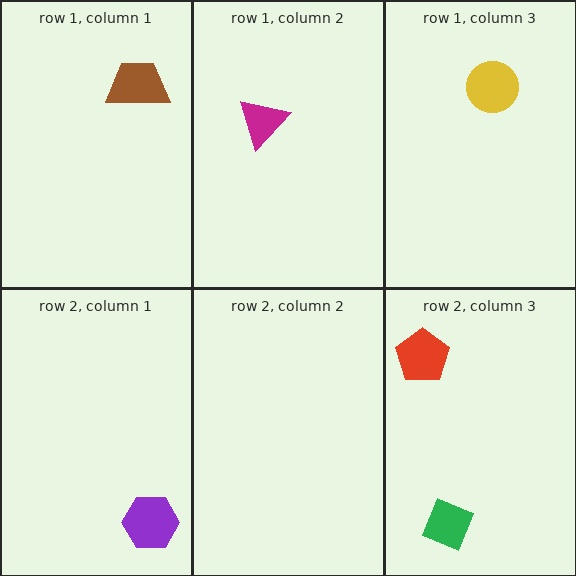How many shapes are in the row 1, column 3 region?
1.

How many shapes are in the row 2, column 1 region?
1.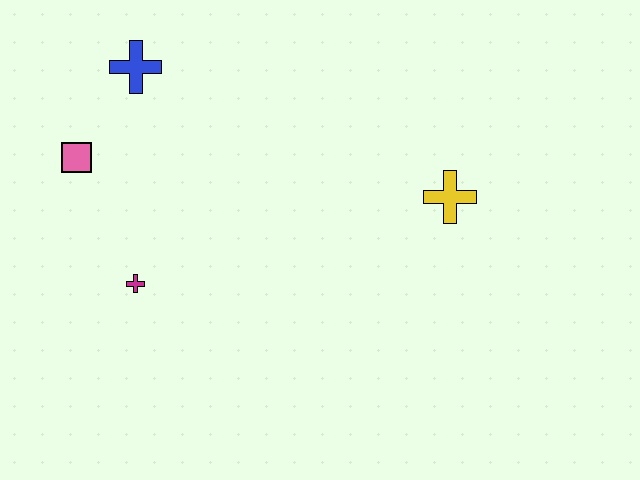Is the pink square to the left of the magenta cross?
Yes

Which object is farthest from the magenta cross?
The yellow cross is farthest from the magenta cross.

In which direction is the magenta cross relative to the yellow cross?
The magenta cross is to the left of the yellow cross.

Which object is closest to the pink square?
The blue cross is closest to the pink square.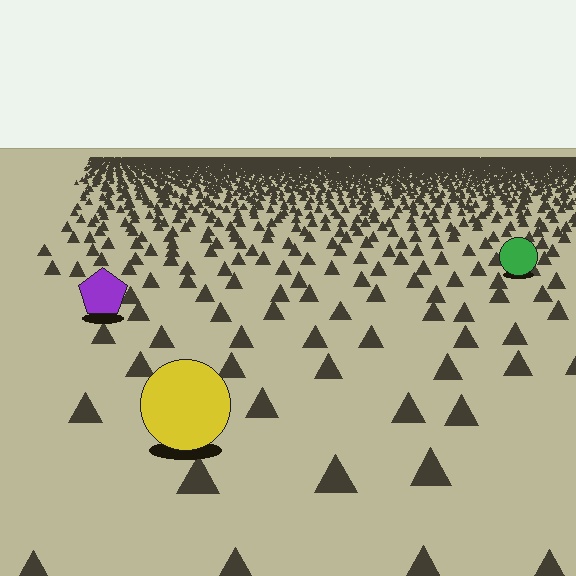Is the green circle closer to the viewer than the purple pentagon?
No. The purple pentagon is closer — you can tell from the texture gradient: the ground texture is coarser near it.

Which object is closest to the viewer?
The yellow circle is closest. The texture marks near it are larger and more spread out.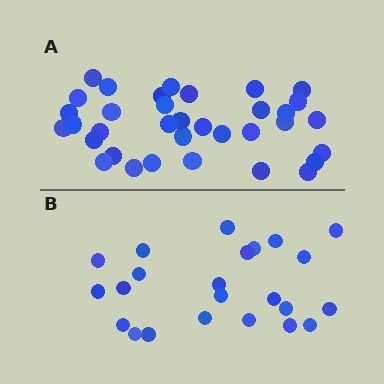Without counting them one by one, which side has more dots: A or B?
Region A (the top region) has more dots.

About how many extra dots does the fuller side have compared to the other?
Region A has roughly 12 or so more dots than region B.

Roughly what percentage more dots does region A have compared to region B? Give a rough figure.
About 50% more.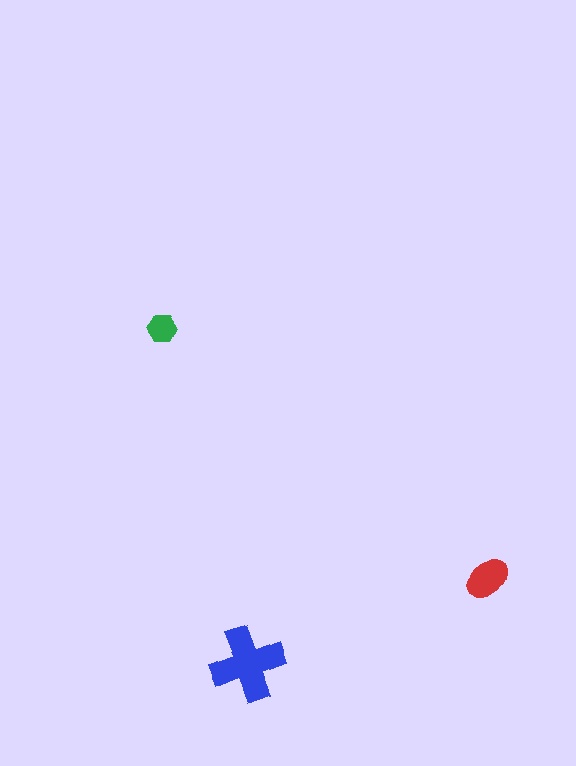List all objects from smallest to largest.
The green hexagon, the red ellipse, the blue cross.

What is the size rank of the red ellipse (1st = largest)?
2nd.